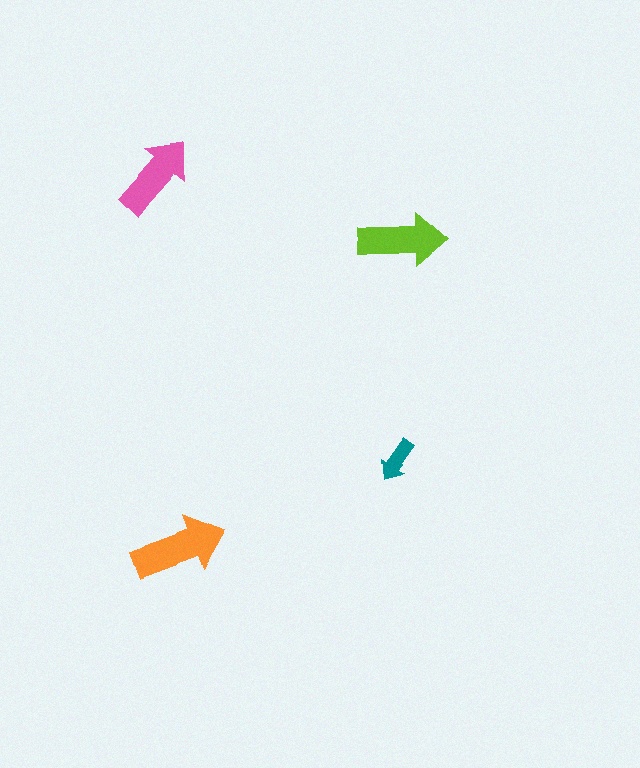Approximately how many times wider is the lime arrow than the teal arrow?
About 2 times wider.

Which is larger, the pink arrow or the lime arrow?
The lime one.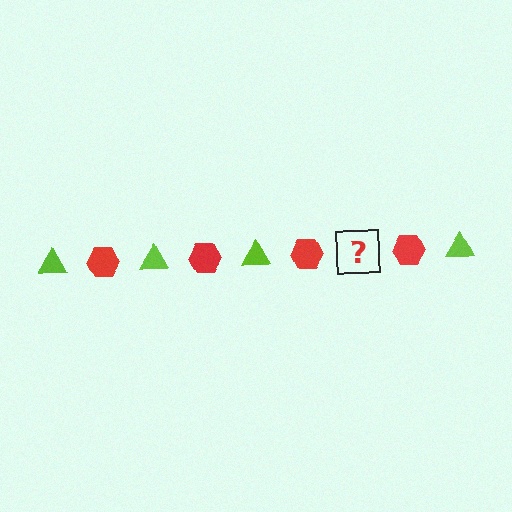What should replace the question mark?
The question mark should be replaced with a lime triangle.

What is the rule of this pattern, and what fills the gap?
The rule is that the pattern alternates between lime triangle and red hexagon. The gap should be filled with a lime triangle.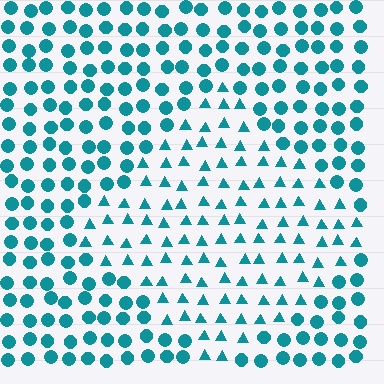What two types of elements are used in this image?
The image uses triangles inside the diamond region and circles outside it.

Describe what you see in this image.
The image is filled with small teal elements arranged in a uniform grid. A diamond-shaped region contains triangles, while the surrounding area contains circles. The boundary is defined purely by the change in element shape.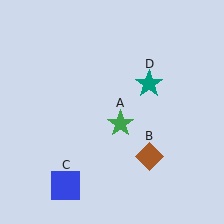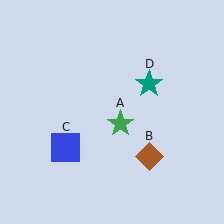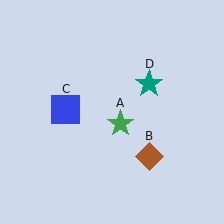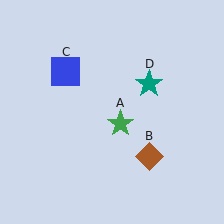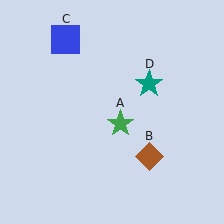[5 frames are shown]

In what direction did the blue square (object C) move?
The blue square (object C) moved up.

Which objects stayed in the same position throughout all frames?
Green star (object A) and brown diamond (object B) and teal star (object D) remained stationary.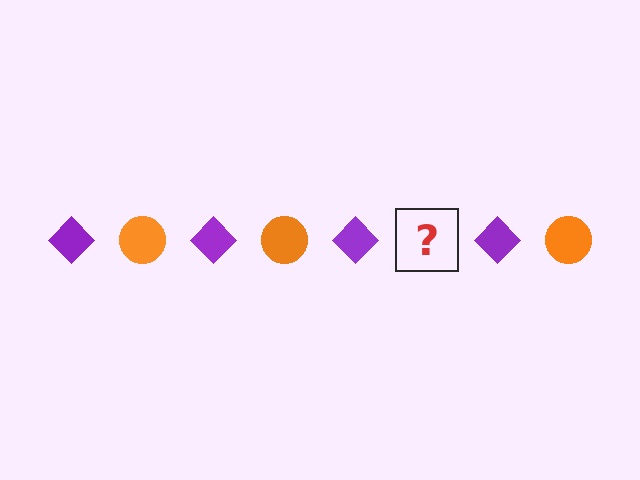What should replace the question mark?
The question mark should be replaced with an orange circle.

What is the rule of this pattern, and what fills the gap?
The rule is that the pattern alternates between purple diamond and orange circle. The gap should be filled with an orange circle.